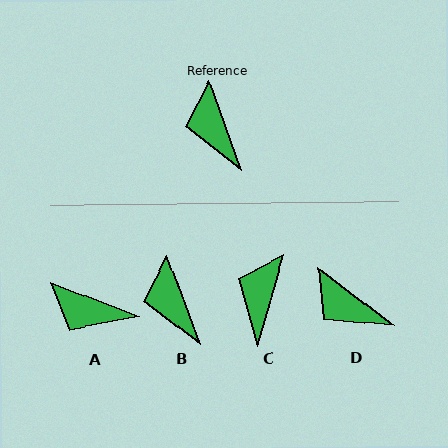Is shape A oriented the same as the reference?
No, it is off by about 48 degrees.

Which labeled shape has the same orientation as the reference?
B.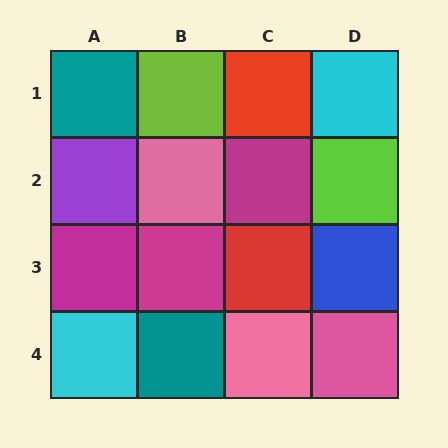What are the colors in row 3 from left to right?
Magenta, magenta, red, blue.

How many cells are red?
2 cells are red.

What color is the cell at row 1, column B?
Lime.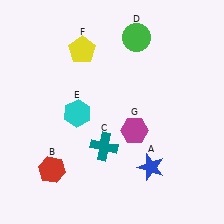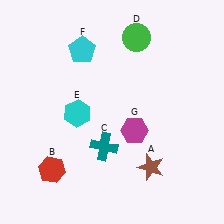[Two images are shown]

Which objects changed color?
A changed from blue to brown. F changed from yellow to cyan.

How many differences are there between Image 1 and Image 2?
There are 2 differences between the two images.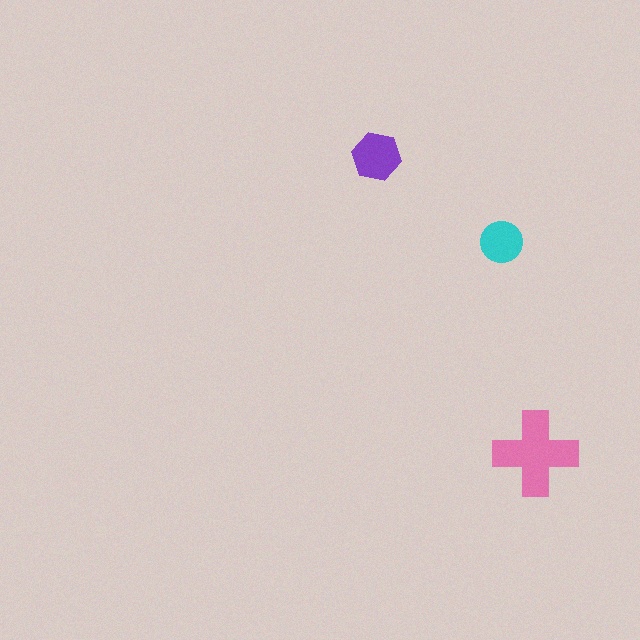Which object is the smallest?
The cyan circle.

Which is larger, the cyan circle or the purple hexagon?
The purple hexagon.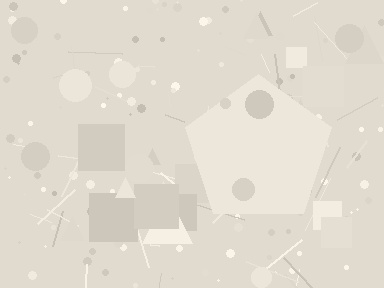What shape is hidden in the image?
A pentagon is hidden in the image.